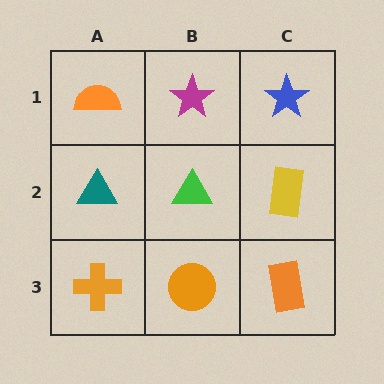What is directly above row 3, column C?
A yellow rectangle.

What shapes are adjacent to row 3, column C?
A yellow rectangle (row 2, column C), an orange circle (row 3, column B).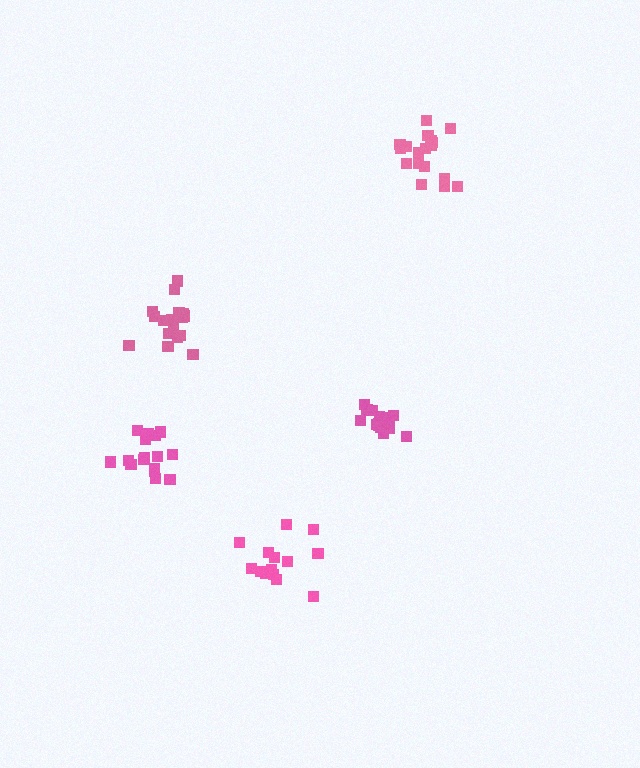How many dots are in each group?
Group 1: 17 dots, Group 2: 14 dots, Group 3: 16 dots, Group 4: 18 dots, Group 5: 17 dots (82 total).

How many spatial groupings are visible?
There are 5 spatial groupings.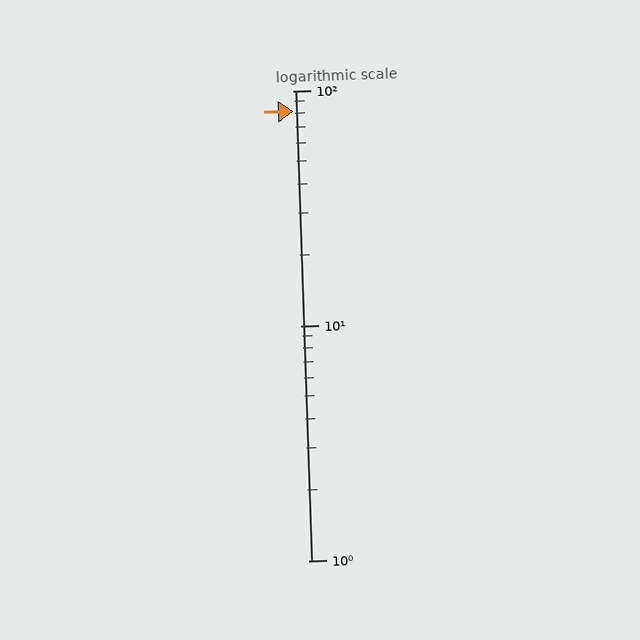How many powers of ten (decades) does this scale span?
The scale spans 2 decades, from 1 to 100.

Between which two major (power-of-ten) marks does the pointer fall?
The pointer is between 10 and 100.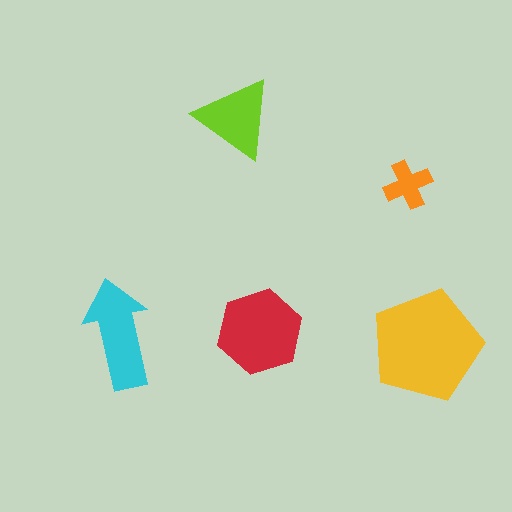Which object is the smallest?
The orange cross.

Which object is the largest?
The yellow pentagon.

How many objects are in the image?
There are 5 objects in the image.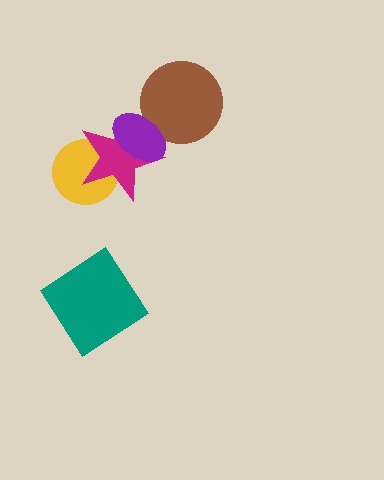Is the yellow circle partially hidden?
Yes, it is partially covered by another shape.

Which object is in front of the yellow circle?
The magenta star is in front of the yellow circle.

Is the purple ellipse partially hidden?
No, no other shape covers it.